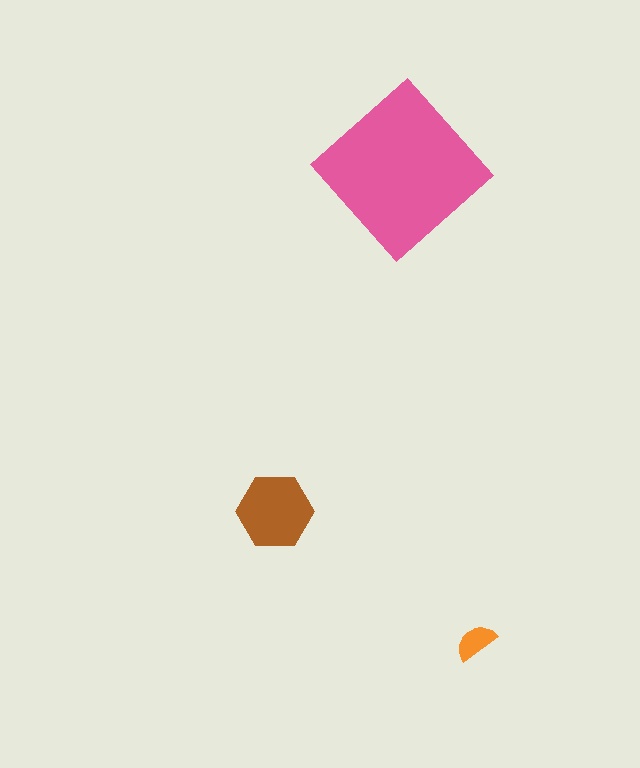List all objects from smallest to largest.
The orange semicircle, the brown hexagon, the pink diamond.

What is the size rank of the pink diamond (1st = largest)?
1st.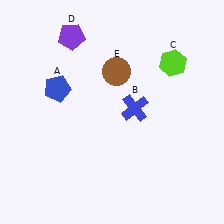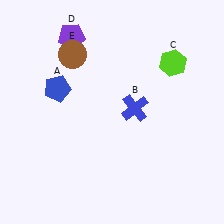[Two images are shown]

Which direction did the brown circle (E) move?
The brown circle (E) moved left.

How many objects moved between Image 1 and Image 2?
1 object moved between the two images.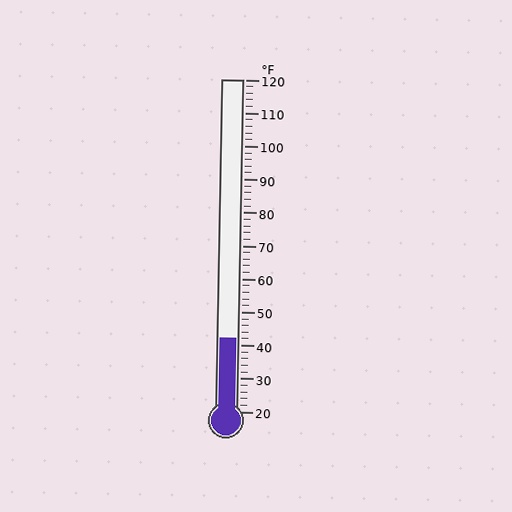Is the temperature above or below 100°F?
The temperature is below 100°F.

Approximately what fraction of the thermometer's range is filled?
The thermometer is filled to approximately 20% of its range.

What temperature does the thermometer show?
The thermometer shows approximately 42°F.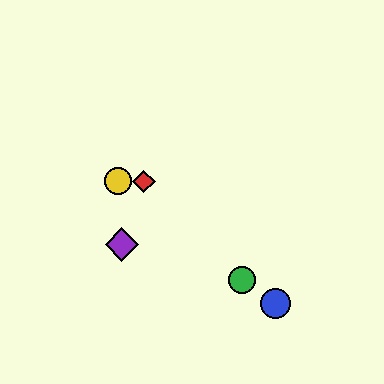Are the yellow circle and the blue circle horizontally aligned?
No, the yellow circle is at y≈181 and the blue circle is at y≈304.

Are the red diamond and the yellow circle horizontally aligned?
Yes, both are at y≈181.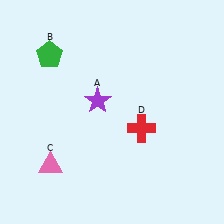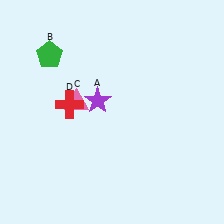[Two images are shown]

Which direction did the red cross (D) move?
The red cross (D) moved left.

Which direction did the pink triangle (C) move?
The pink triangle (C) moved up.